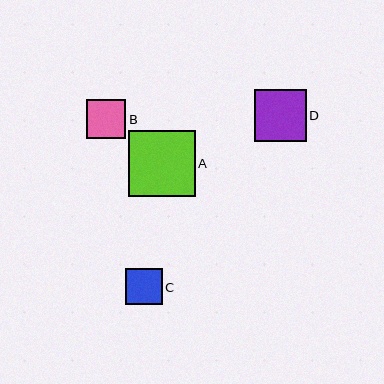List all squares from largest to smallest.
From largest to smallest: A, D, B, C.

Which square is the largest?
Square A is the largest with a size of approximately 66 pixels.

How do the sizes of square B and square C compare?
Square B and square C are approximately the same size.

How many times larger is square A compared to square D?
Square A is approximately 1.3 times the size of square D.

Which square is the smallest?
Square C is the smallest with a size of approximately 36 pixels.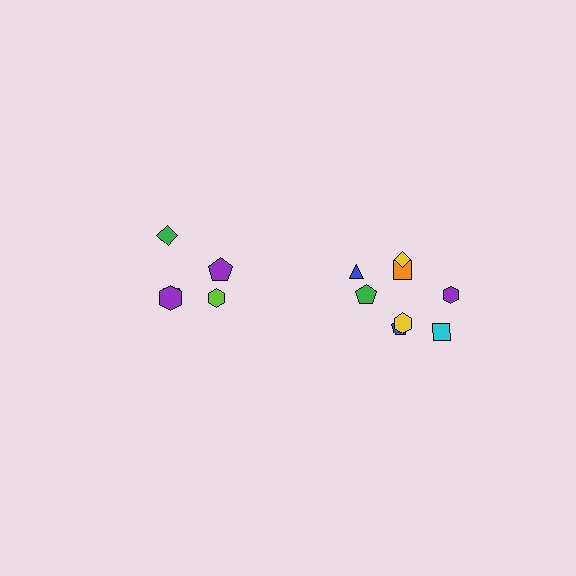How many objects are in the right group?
There are 8 objects.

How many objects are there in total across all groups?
There are 13 objects.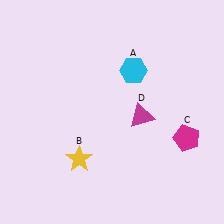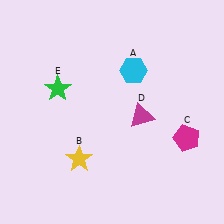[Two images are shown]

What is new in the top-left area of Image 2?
A green star (E) was added in the top-left area of Image 2.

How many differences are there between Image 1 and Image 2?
There is 1 difference between the two images.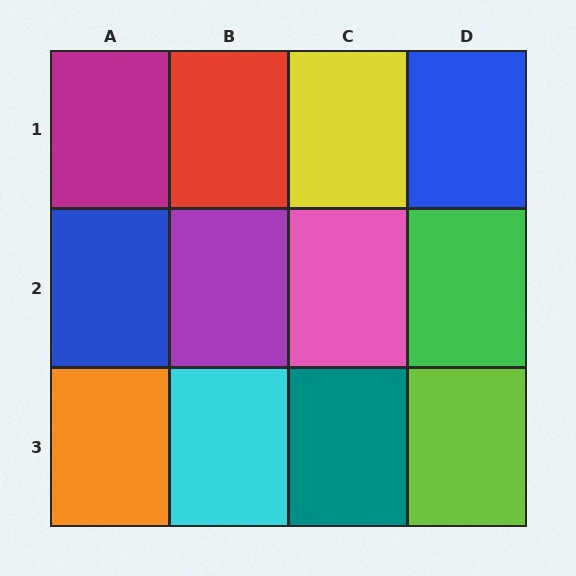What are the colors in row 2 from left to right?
Blue, purple, pink, green.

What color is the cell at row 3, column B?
Cyan.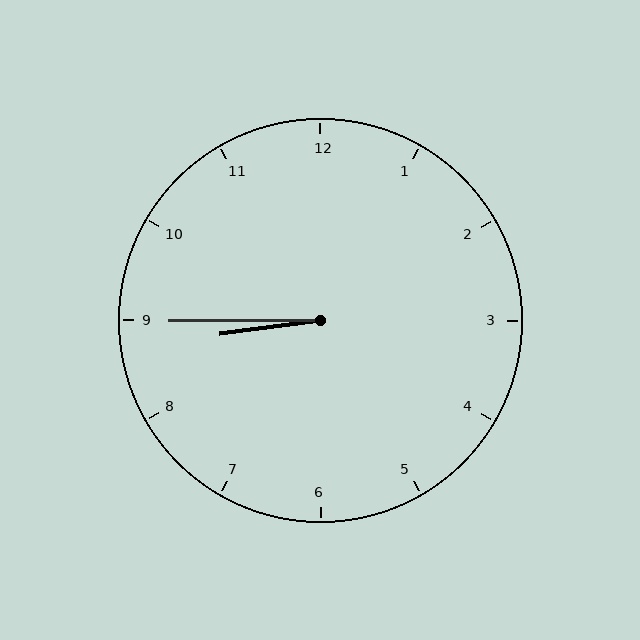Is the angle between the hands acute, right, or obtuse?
It is acute.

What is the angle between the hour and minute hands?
Approximately 8 degrees.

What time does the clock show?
8:45.